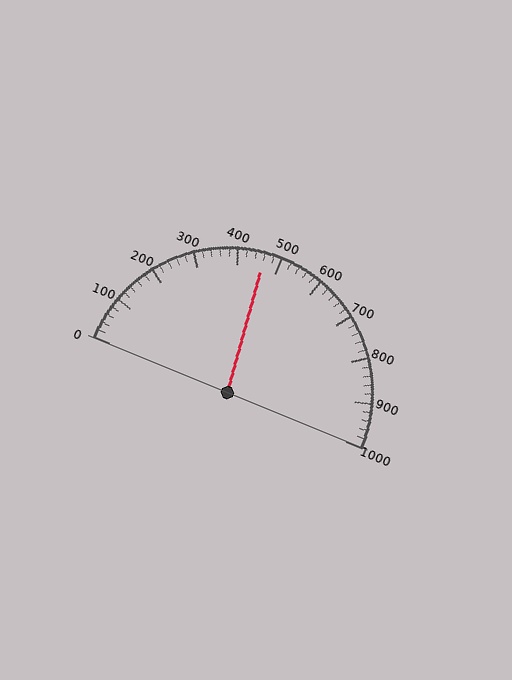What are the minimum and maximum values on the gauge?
The gauge ranges from 0 to 1000.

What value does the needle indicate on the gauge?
The needle indicates approximately 460.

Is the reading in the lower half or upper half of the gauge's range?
The reading is in the lower half of the range (0 to 1000).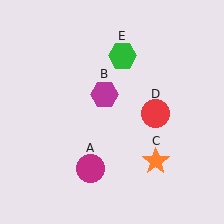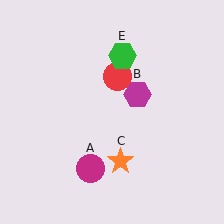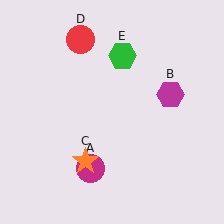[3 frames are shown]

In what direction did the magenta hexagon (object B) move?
The magenta hexagon (object B) moved right.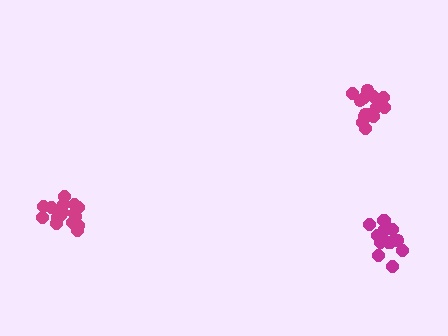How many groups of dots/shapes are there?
There are 3 groups.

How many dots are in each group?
Group 1: 17 dots, Group 2: 17 dots, Group 3: 17 dots (51 total).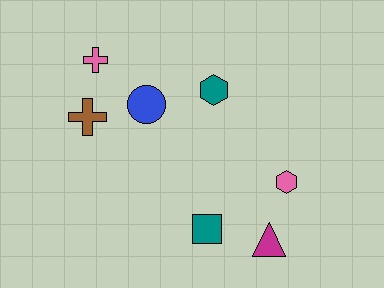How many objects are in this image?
There are 7 objects.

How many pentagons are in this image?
There are no pentagons.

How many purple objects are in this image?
There are no purple objects.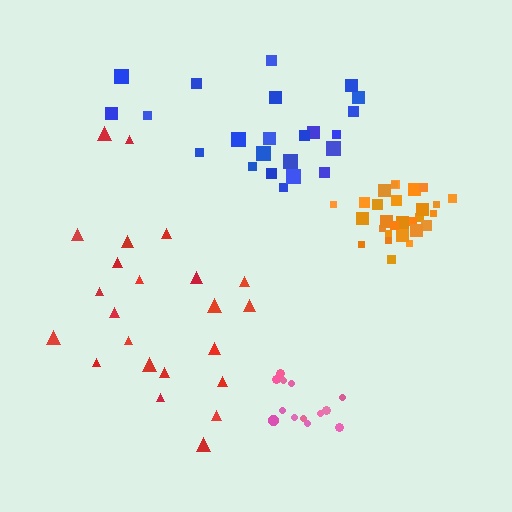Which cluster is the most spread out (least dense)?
Red.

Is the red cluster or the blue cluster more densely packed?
Blue.